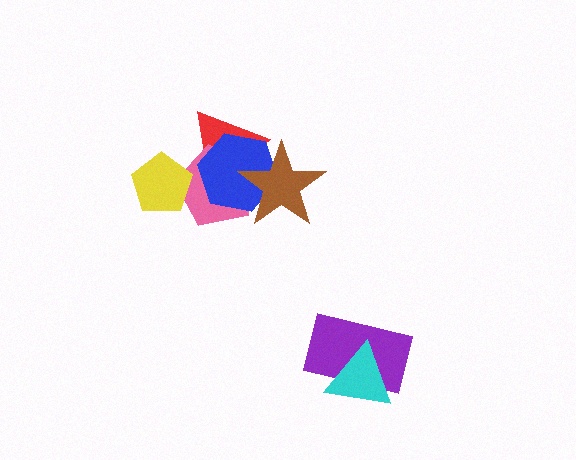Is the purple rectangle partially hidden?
Yes, it is partially covered by another shape.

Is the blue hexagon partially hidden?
Yes, it is partially covered by another shape.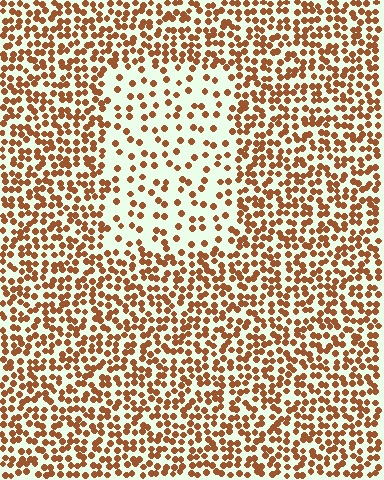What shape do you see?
I see a rectangle.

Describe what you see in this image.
The image contains small brown elements arranged at two different densities. A rectangle-shaped region is visible where the elements are less densely packed than the surrounding area.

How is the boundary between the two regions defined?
The boundary is defined by a change in element density (approximately 2.3x ratio). All elements are the same color, size, and shape.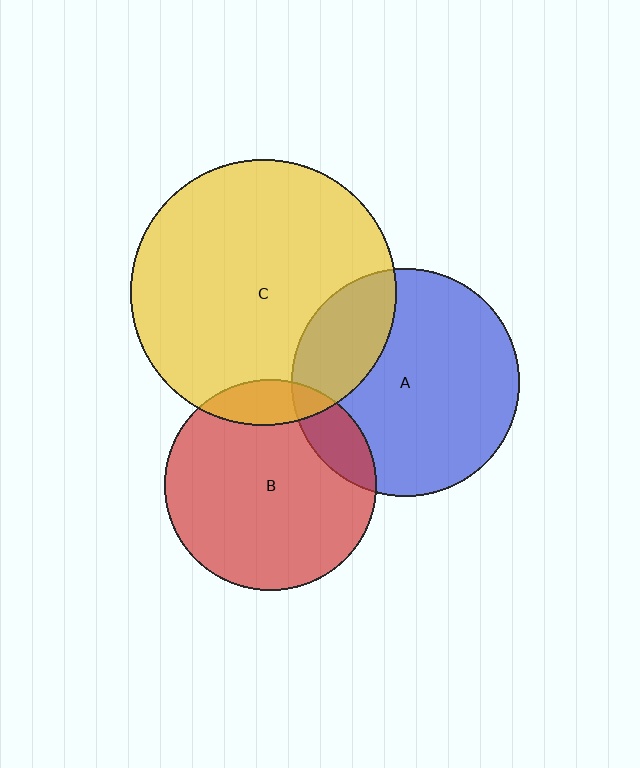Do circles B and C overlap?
Yes.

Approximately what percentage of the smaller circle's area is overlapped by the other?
Approximately 15%.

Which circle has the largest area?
Circle C (yellow).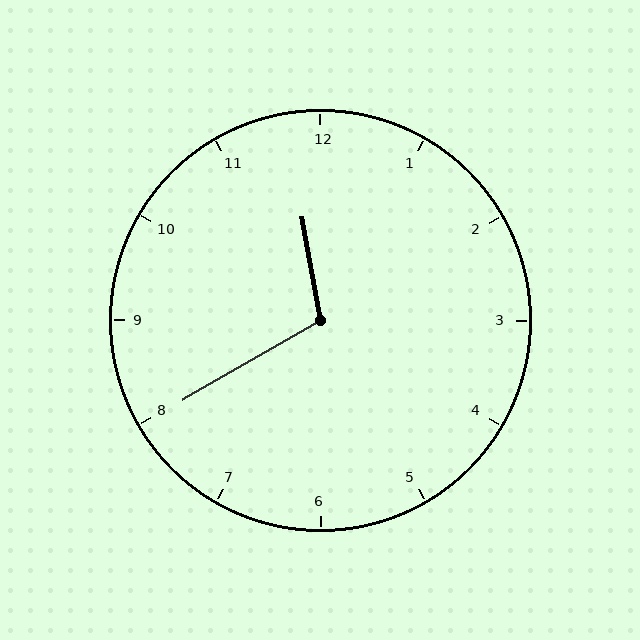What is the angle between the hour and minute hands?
Approximately 110 degrees.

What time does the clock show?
11:40.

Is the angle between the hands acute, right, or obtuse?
It is obtuse.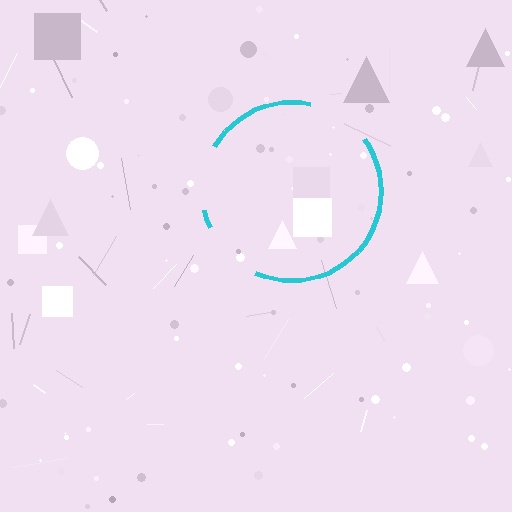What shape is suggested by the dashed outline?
The dashed outline suggests a circle.